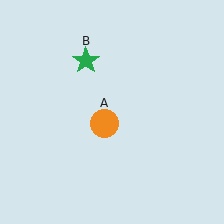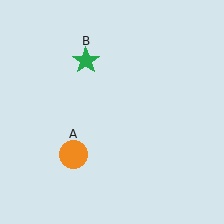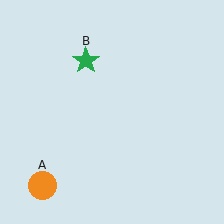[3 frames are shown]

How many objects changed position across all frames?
1 object changed position: orange circle (object A).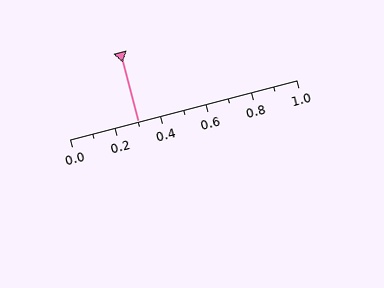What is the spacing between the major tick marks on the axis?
The major ticks are spaced 0.2 apart.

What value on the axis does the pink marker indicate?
The marker indicates approximately 0.3.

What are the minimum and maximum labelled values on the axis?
The axis runs from 0.0 to 1.0.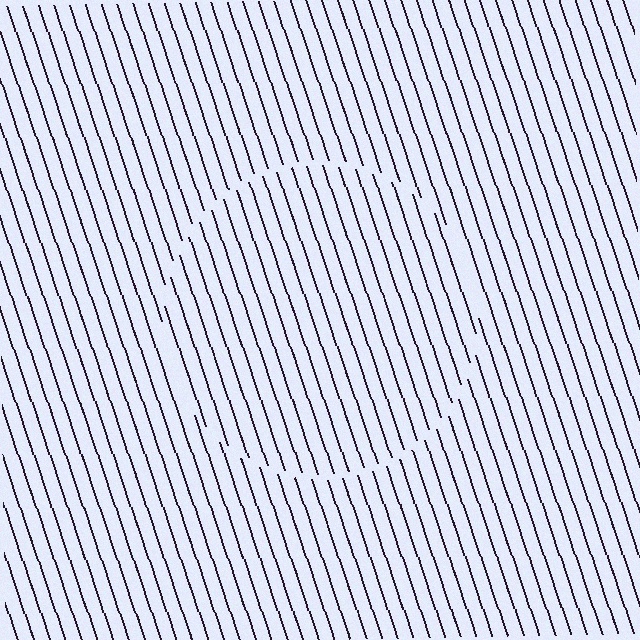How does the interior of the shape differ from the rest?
The interior of the shape contains the same grating, shifted by half a period — the contour is defined by the phase discontinuity where line-ends from the inner and outer gratings abut.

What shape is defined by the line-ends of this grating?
An illusory circle. The interior of the shape contains the same grating, shifted by half a period — the contour is defined by the phase discontinuity where line-ends from the inner and outer gratings abut.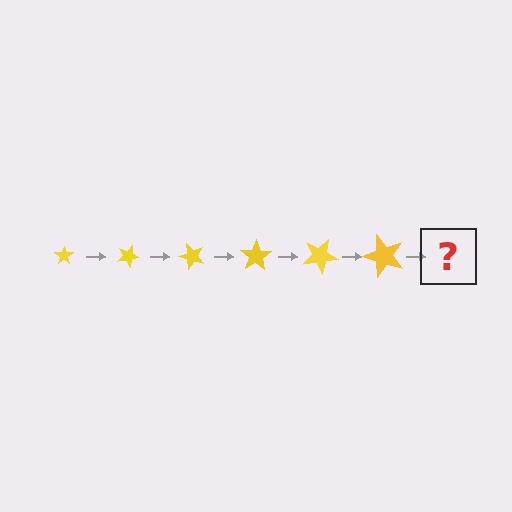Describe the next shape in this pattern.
It should be a star, larger than the previous one and rotated 150 degrees from the start.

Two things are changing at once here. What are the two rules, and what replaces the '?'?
The two rules are that the star grows larger each step and it rotates 25 degrees each step. The '?' should be a star, larger than the previous one and rotated 150 degrees from the start.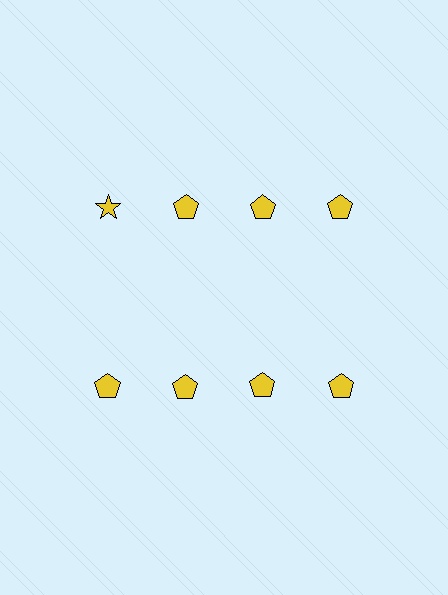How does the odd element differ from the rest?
It has a different shape: star instead of pentagon.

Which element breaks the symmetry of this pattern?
The yellow star in the top row, leftmost column breaks the symmetry. All other shapes are yellow pentagons.